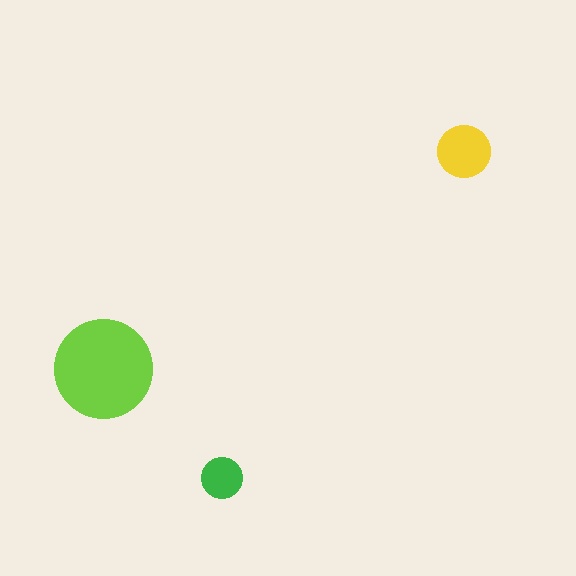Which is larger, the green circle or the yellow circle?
The yellow one.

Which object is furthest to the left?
The lime circle is leftmost.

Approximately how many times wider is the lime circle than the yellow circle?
About 2 times wider.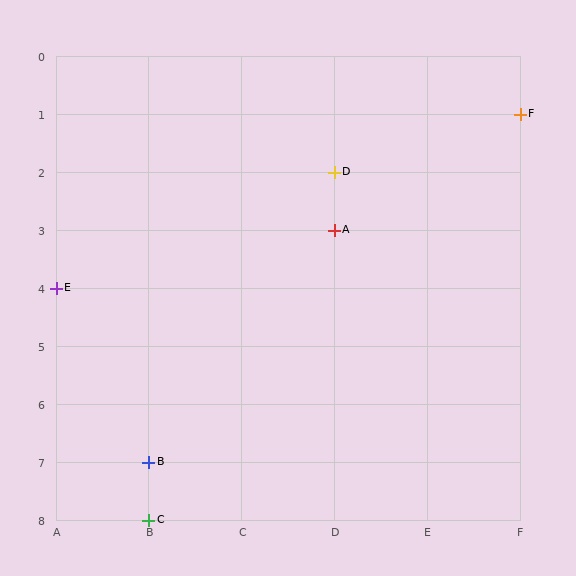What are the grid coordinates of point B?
Point B is at grid coordinates (B, 7).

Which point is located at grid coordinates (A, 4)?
Point E is at (A, 4).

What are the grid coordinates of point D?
Point D is at grid coordinates (D, 2).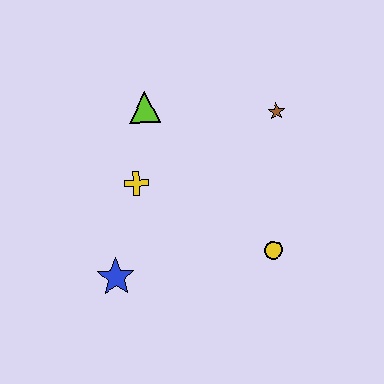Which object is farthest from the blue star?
The brown star is farthest from the blue star.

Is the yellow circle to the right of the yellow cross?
Yes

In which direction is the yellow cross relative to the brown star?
The yellow cross is to the left of the brown star.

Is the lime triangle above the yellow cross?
Yes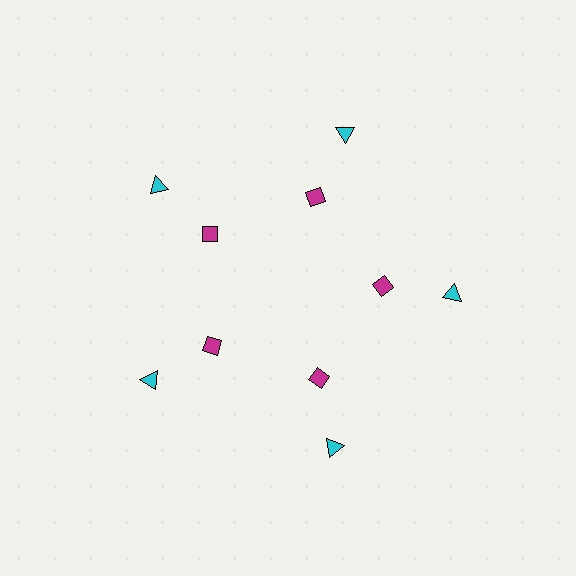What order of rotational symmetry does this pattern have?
This pattern has 5-fold rotational symmetry.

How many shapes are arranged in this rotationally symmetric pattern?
There are 10 shapes, arranged in 5 groups of 2.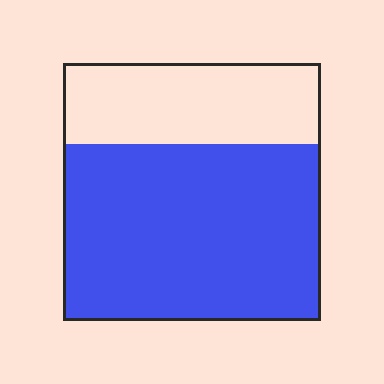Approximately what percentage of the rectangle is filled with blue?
Approximately 70%.